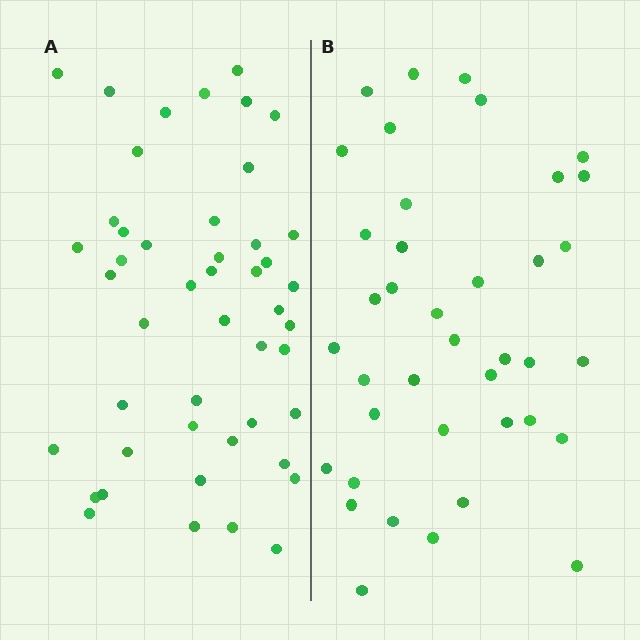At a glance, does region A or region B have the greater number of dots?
Region A (the left region) has more dots.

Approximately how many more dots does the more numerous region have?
Region A has roughly 8 or so more dots than region B.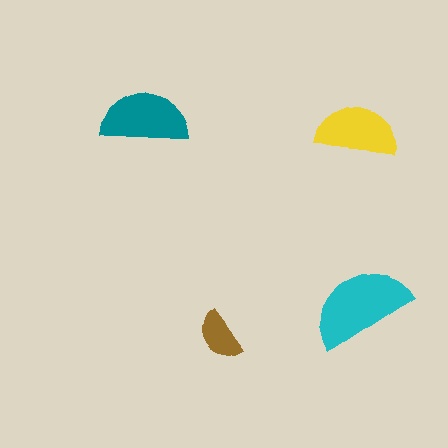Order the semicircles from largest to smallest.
the cyan one, the teal one, the yellow one, the brown one.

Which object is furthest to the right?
The cyan semicircle is rightmost.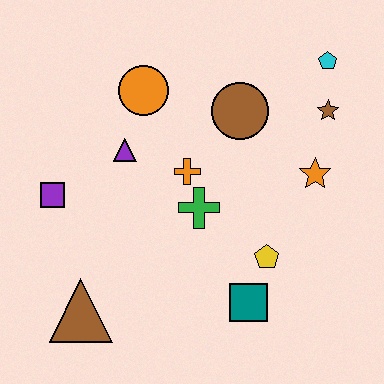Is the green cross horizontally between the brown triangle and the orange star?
Yes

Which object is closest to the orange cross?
The green cross is closest to the orange cross.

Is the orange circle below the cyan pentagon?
Yes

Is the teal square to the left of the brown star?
Yes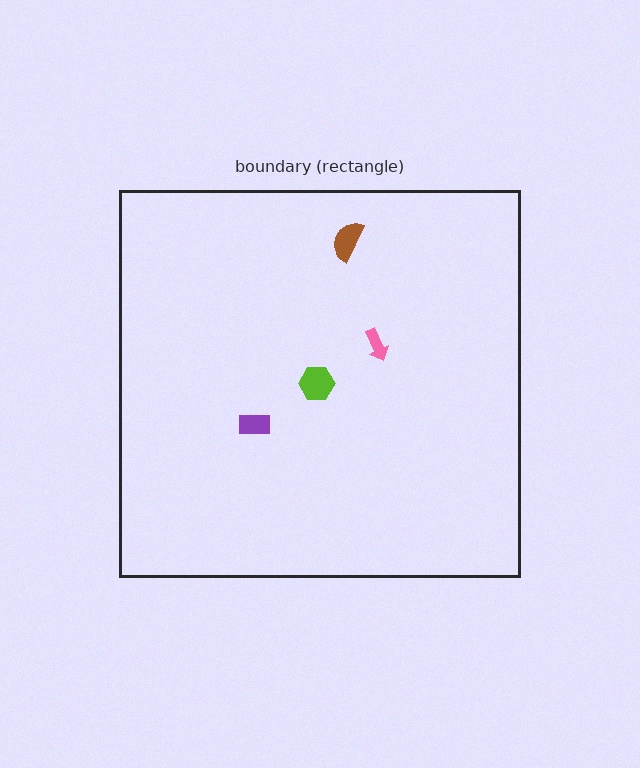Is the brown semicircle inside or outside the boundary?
Inside.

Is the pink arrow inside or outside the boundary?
Inside.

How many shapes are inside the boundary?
4 inside, 0 outside.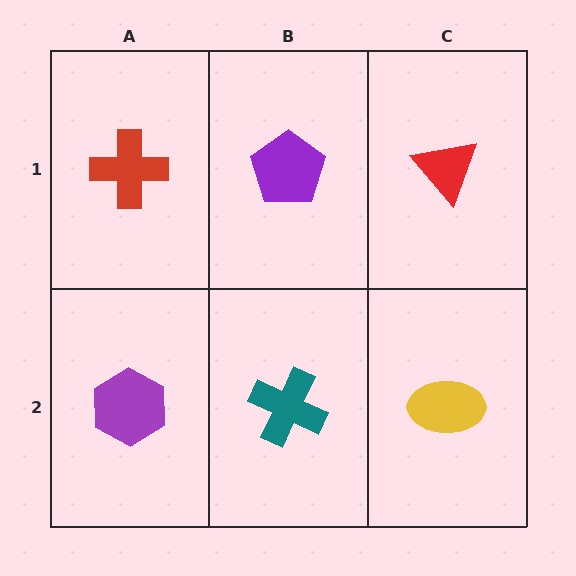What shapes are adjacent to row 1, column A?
A purple hexagon (row 2, column A), a purple pentagon (row 1, column B).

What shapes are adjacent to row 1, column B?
A teal cross (row 2, column B), a red cross (row 1, column A), a red triangle (row 1, column C).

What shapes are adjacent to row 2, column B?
A purple pentagon (row 1, column B), a purple hexagon (row 2, column A), a yellow ellipse (row 2, column C).